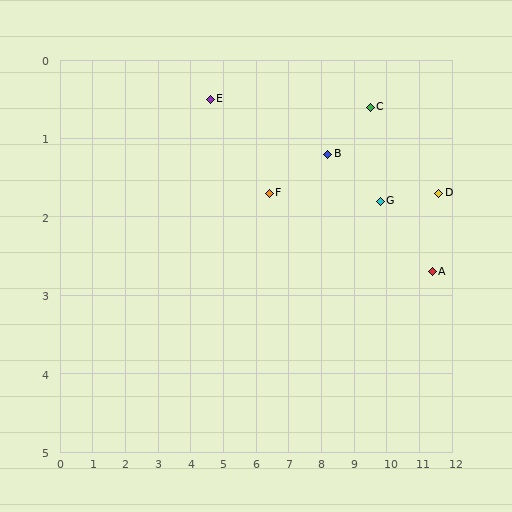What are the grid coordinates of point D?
Point D is at approximately (11.6, 1.7).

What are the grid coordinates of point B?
Point B is at approximately (8.2, 1.2).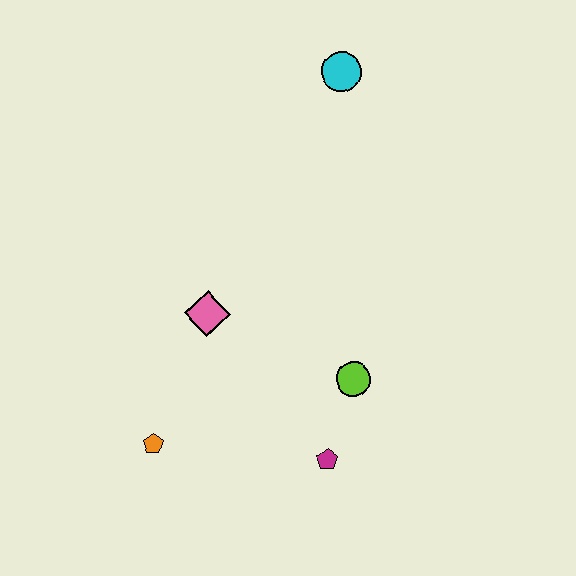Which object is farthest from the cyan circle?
The orange pentagon is farthest from the cyan circle.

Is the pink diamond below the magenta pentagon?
No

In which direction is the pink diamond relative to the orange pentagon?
The pink diamond is above the orange pentagon.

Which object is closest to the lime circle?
The magenta pentagon is closest to the lime circle.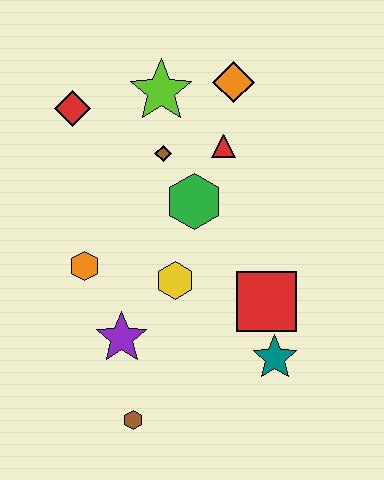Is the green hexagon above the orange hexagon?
Yes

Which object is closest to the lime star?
The brown diamond is closest to the lime star.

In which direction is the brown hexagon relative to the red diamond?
The brown hexagon is below the red diamond.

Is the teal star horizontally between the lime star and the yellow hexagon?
No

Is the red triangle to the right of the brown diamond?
Yes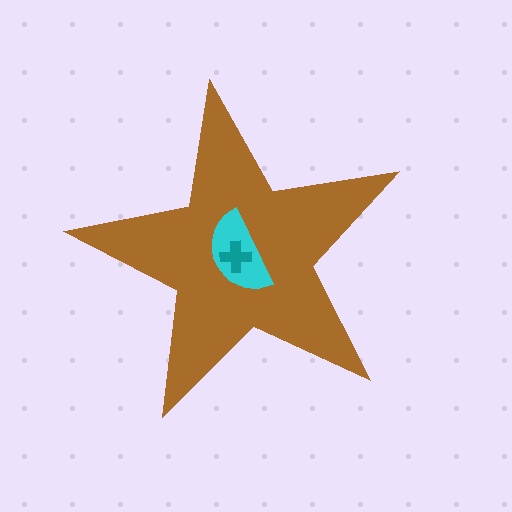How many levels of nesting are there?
3.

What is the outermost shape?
The brown star.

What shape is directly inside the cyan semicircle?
The teal cross.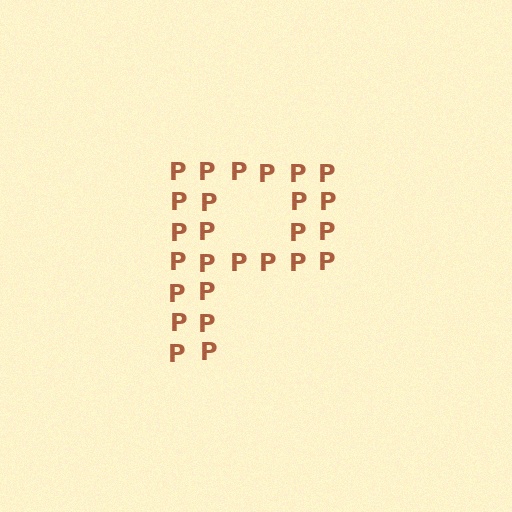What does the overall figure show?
The overall figure shows the letter P.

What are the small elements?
The small elements are letter P's.